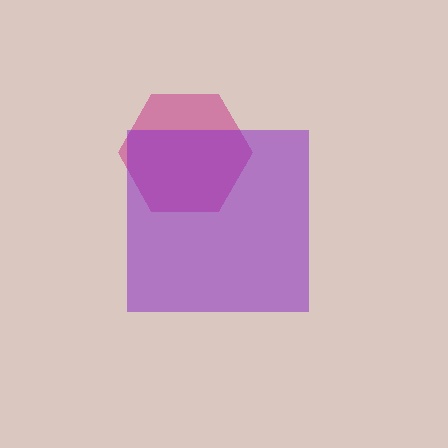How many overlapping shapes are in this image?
There are 2 overlapping shapes in the image.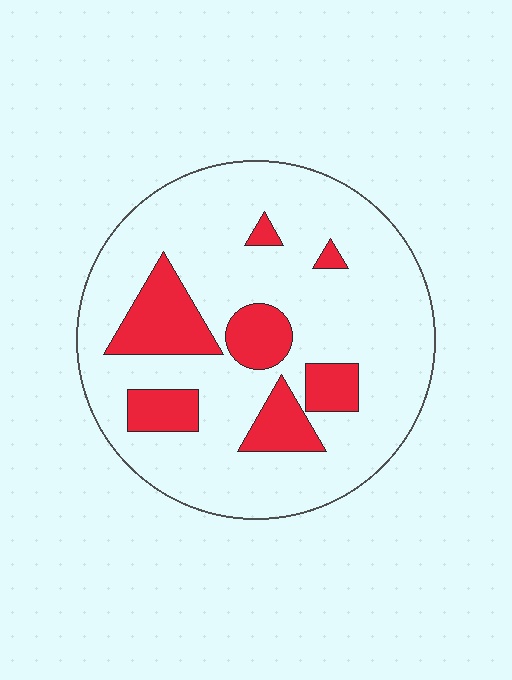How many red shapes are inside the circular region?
7.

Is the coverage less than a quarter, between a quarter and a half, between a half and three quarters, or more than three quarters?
Less than a quarter.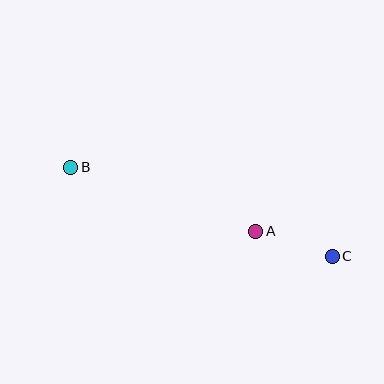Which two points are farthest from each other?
Points B and C are farthest from each other.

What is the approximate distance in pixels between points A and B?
The distance between A and B is approximately 196 pixels.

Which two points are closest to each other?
Points A and C are closest to each other.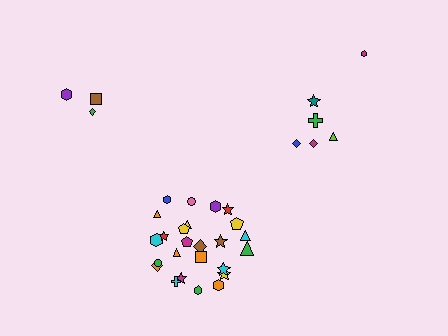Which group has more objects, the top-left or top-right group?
The top-right group.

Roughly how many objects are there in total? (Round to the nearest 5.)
Roughly 35 objects in total.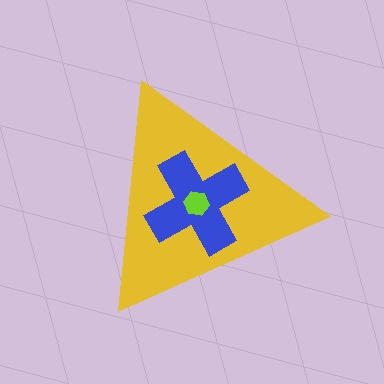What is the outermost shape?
The yellow triangle.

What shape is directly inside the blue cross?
The lime hexagon.